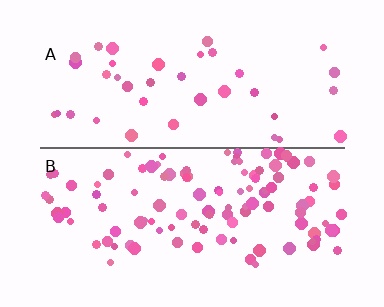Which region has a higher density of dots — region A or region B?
B (the bottom).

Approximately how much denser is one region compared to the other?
Approximately 2.8× — region B over region A.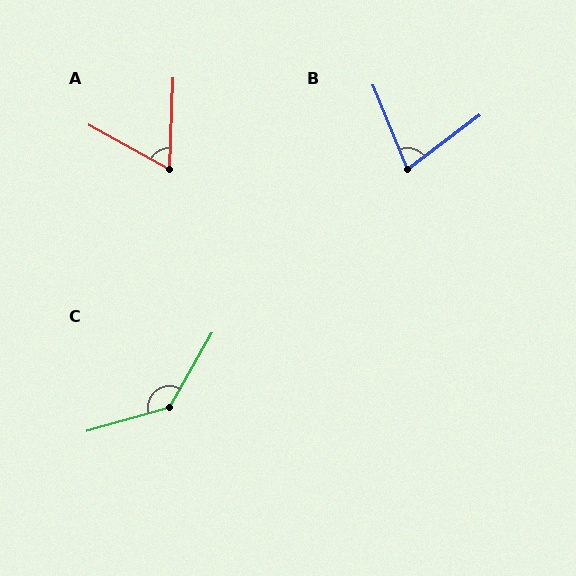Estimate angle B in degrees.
Approximately 76 degrees.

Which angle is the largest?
C, at approximately 136 degrees.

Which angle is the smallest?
A, at approximately 63 degrees.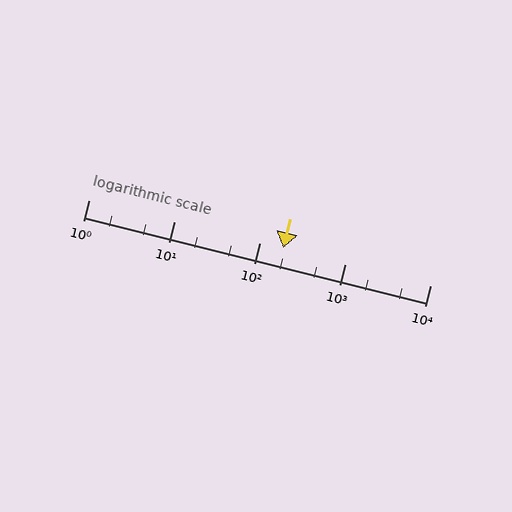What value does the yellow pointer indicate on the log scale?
The pointer indicates approximately 190.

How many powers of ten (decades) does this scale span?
The scale spans 4 decades, from 1 to 10000.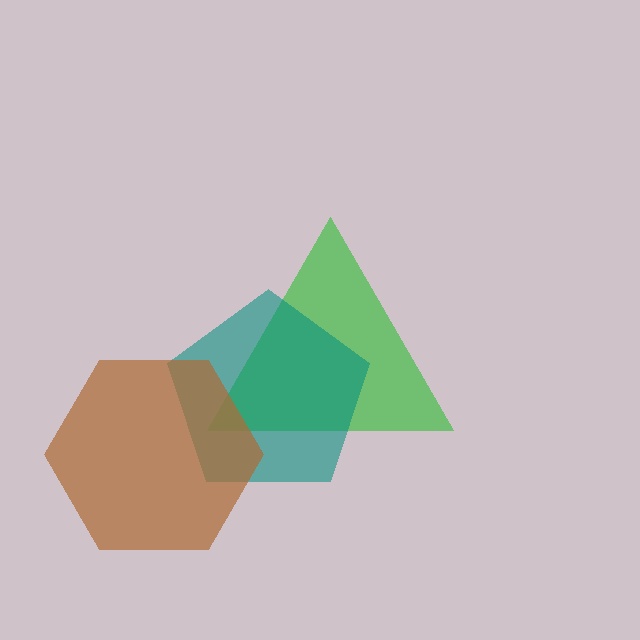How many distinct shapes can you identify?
There are 3 distinct shapes: a green triangle, a teal pentagon, a brown hexagon.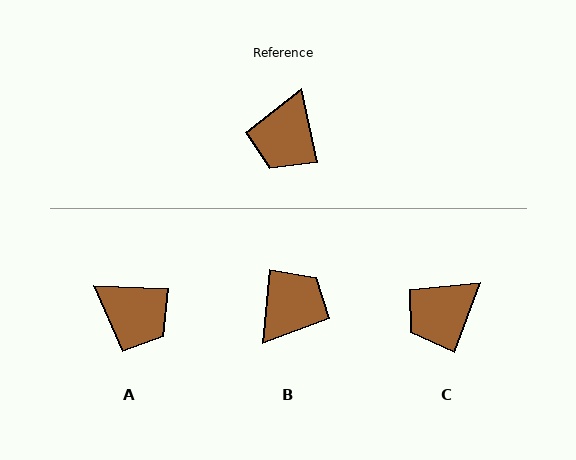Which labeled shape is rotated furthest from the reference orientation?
B, about 163 degrees away.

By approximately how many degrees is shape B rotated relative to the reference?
Approximately 163 degrees counter-clockwise.